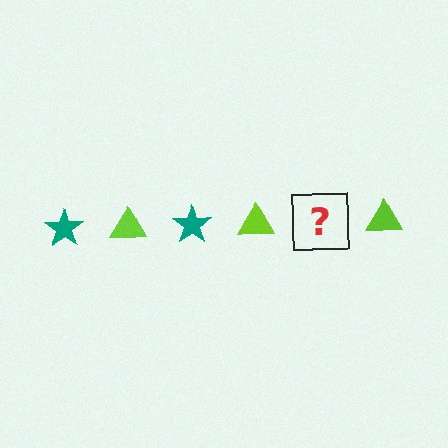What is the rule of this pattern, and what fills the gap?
The rule is that the pattern alternates between teal star and lime triangle. The gap should be filled with a teal star.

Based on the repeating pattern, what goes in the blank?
The blank should be a teal star.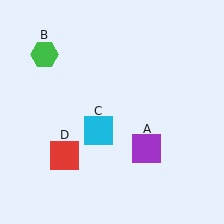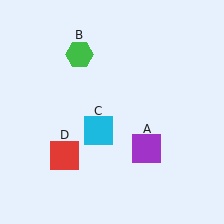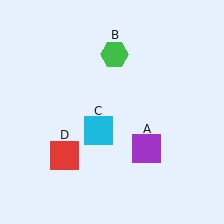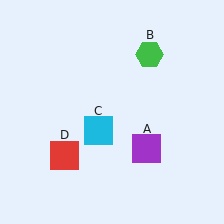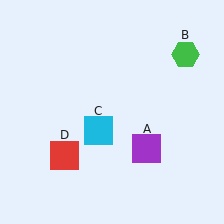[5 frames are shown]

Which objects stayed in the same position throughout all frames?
Purple square (object A) and cyan square (object C) and red square (object D) remained stationary.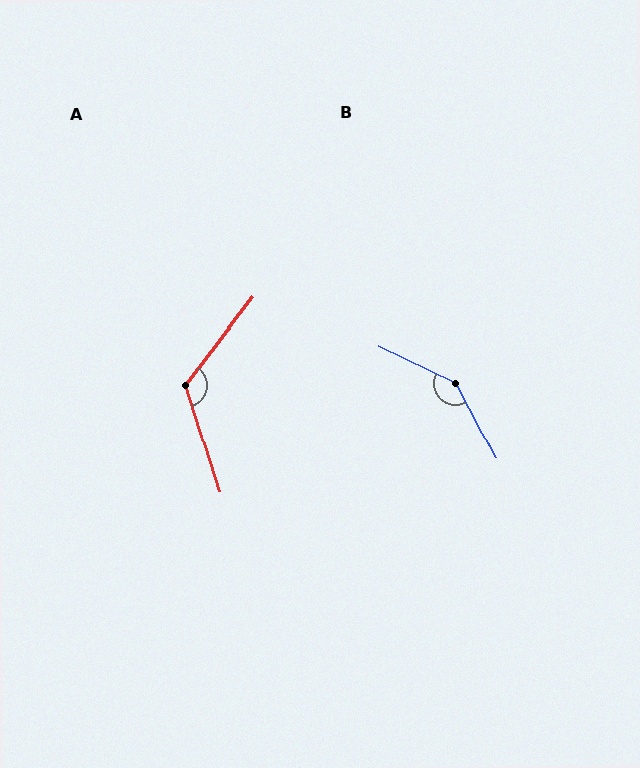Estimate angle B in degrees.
Approximately 143 degrees.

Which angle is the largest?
B, at approximately 143 degrees.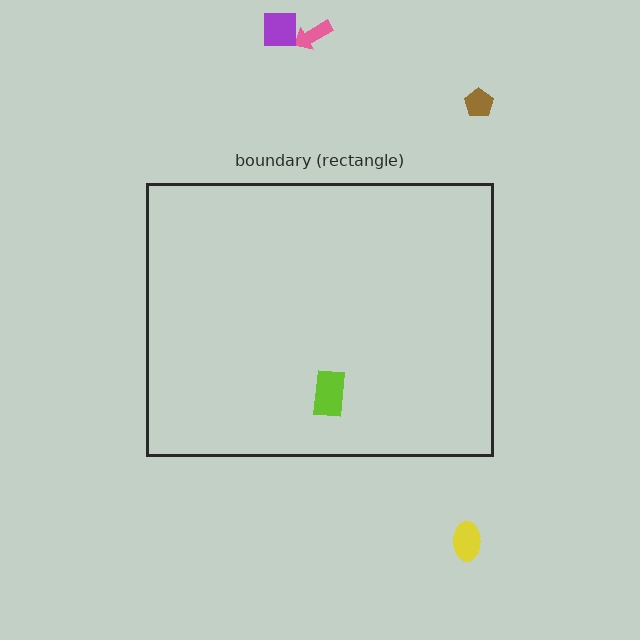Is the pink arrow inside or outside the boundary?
Outside.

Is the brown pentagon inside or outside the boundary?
Outside.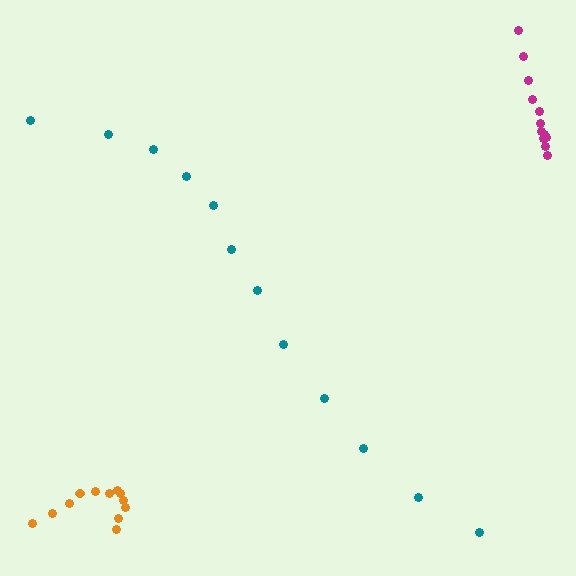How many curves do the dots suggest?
There are 3 distinct paths.